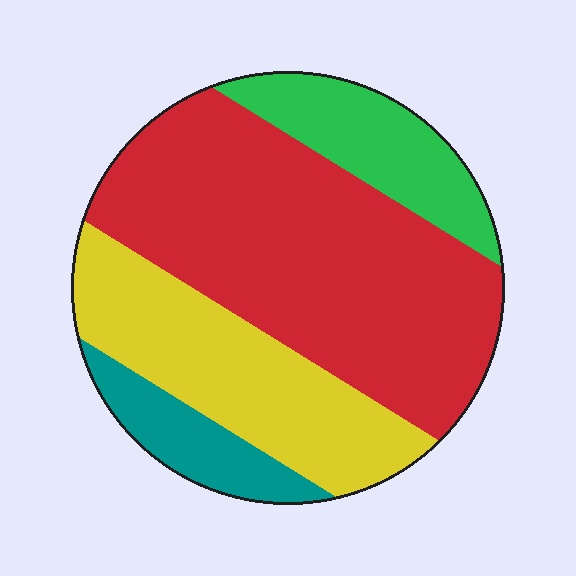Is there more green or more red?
Red.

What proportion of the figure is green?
Green takes up about one eighth (1/8) of the figure.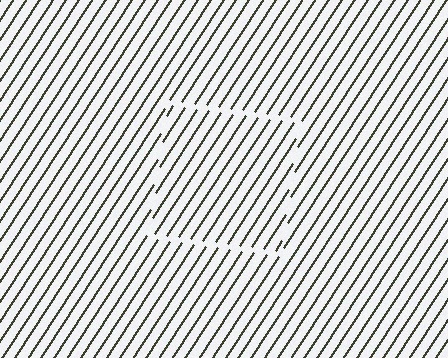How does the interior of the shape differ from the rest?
The interior of the shape contains the same grating, shifted by half a period — the contour is defined by the phase discontinuity where line-ends from the inner and outer gratings abut.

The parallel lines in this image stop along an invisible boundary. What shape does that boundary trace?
An illusory square. The interior of the shape contains the same grating, shifted by half a period — the contour is defined by the phase discontinuity where line-ends from the inner and outer gratings abut.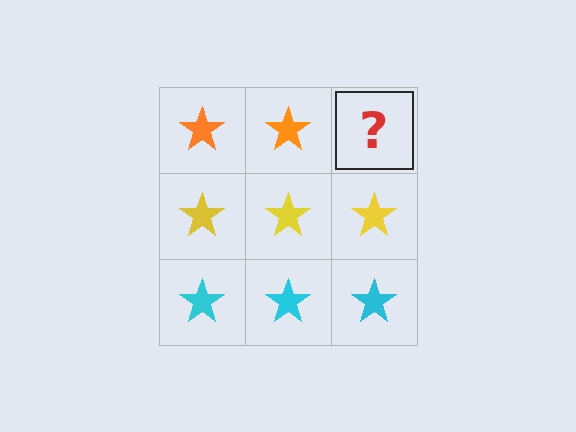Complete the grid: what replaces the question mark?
The question mark should be replaced with an orange star.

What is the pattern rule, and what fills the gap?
The rule is that each row has a consistent color. The gap should be filled with an orange star.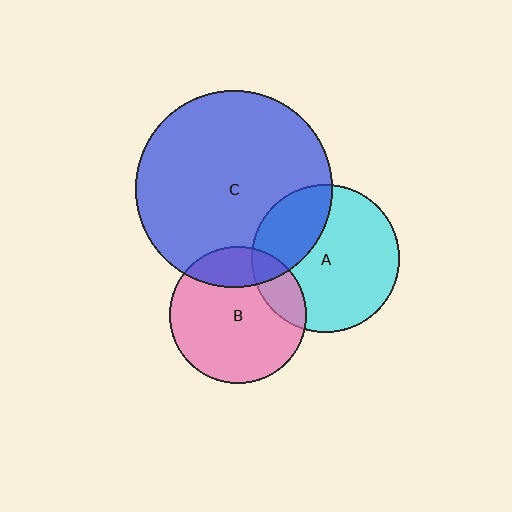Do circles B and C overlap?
Yes.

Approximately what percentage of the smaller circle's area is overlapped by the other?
Approximately 20%.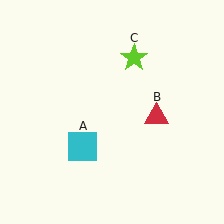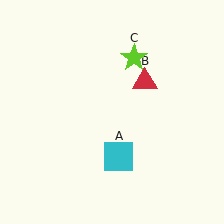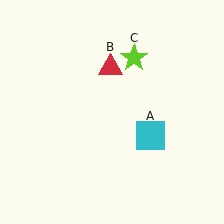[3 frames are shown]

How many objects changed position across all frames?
2 objects changed position: cyan square (object A), red triangle (object B).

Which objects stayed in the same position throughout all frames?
Lime star (object C) remained stationary.